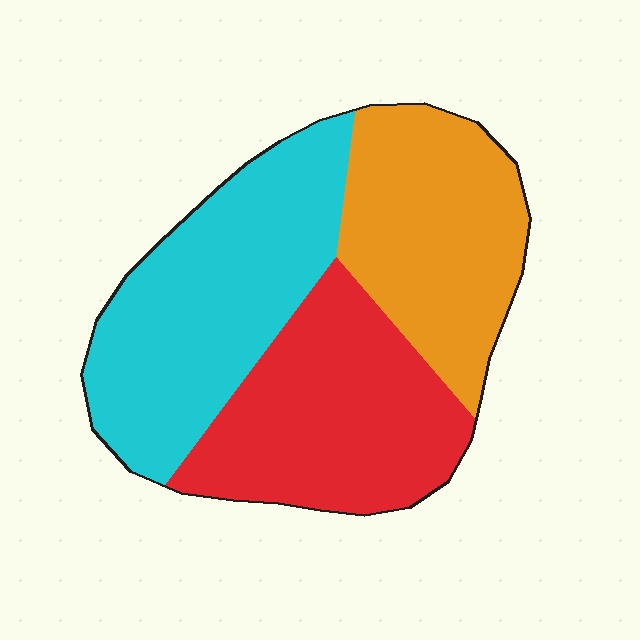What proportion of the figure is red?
Red takes up about one third (1/3) of the figure.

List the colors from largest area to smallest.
From largest to smallest: cyan, red, orange.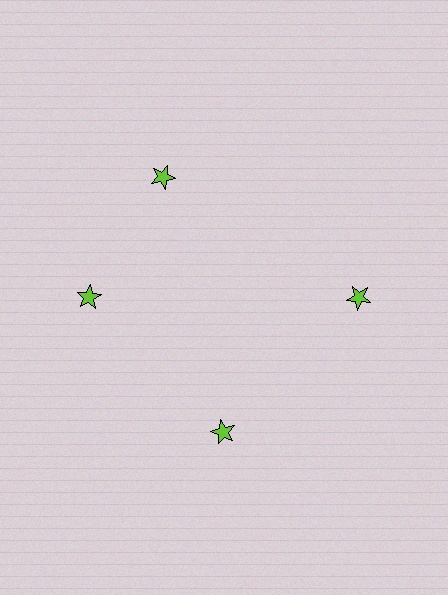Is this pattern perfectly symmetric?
No. The 4 lime stars are arranged in a ring, but one element near the 12 o'clock position is rotated out of alignment along the ring, breaking the 4-fold rotational symmetry.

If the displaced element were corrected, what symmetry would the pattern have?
It would have 4-fold rotational symmetry — the pattern would map onto itself every 90 degrees.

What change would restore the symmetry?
The symmetry would be restored by rotating it back into even spacing with its neighbors so that all 4 stars sit at equal angles and equal distance from the center.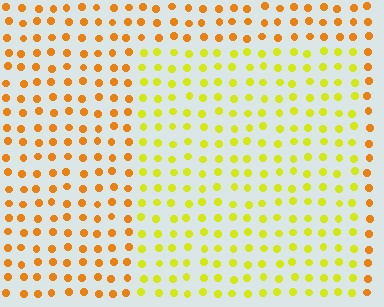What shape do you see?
I see a rectangle.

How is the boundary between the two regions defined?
The boundary is defined purely by a slight shift in hue (about 35 degrees). Spacing, size, and orientation are identical on both sides.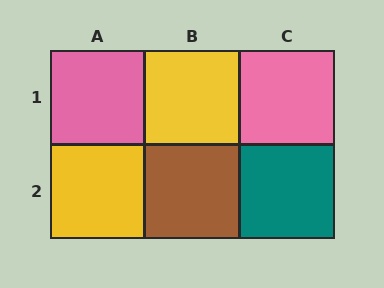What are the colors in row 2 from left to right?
Yellow, brown, teal.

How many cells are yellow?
2 cells are yellow.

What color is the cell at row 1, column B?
Yellow.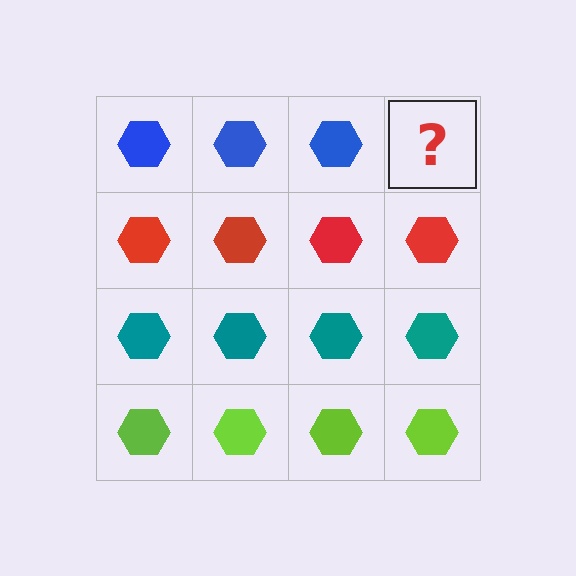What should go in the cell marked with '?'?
The missing cell should contain a blue hexagon.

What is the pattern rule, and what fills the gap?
The rule is that each row has a consistent color. The gap should be filled with a blue hexagon.